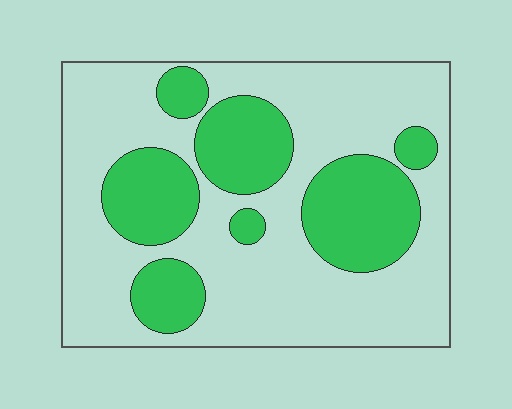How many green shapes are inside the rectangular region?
7.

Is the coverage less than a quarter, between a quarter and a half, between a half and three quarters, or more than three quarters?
Between a quarter and a half.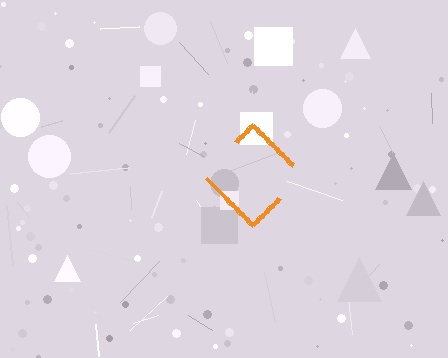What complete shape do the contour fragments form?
The contour fragments form a diamond.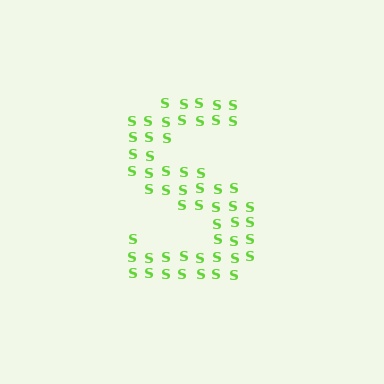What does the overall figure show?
The overall figure shows the letter S.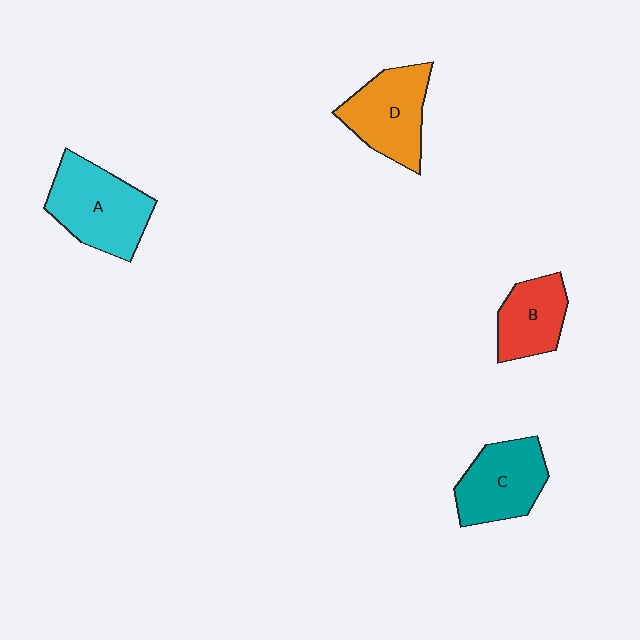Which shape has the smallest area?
Shape B (red).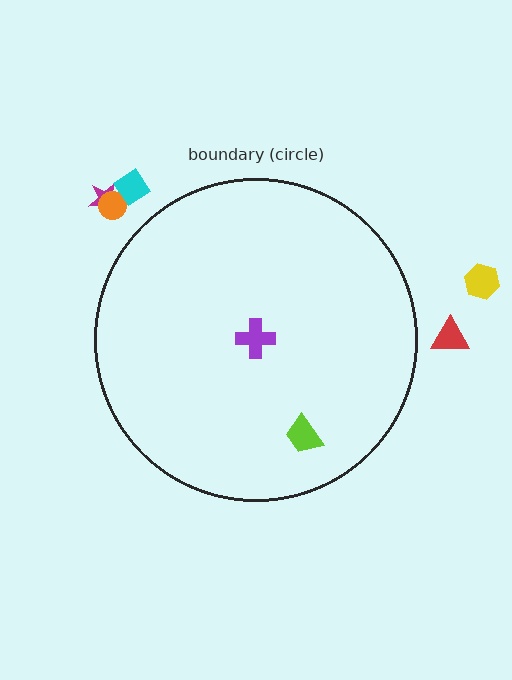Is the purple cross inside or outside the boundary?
Inside.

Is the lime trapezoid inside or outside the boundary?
Inside.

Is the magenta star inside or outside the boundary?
Outside.